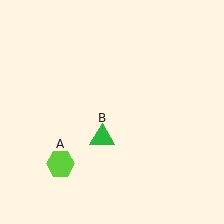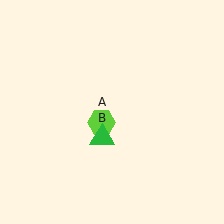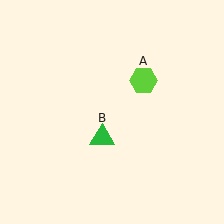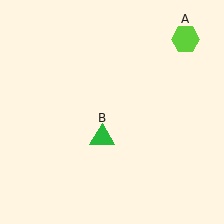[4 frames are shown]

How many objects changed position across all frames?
1 object changed position: lime hexagon (object A).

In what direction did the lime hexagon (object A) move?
The lime hexagon (object A) moved up and to the right.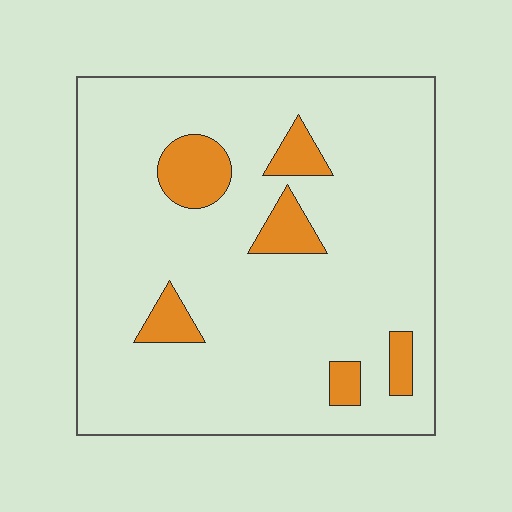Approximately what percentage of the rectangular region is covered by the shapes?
Approximately 10%.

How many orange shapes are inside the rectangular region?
6.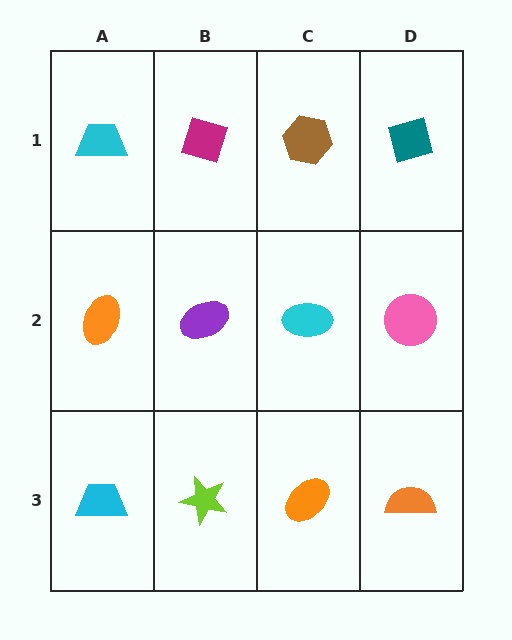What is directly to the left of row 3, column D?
An orange ellipse.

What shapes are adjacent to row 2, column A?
A cyan trapezoid (row 1, column A), a cyan trapezoid (row 3, column A), a purple ellipse (row 2, column B).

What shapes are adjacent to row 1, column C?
A cyan ellipse (row 2, column C), a magenta diamond (row 1, column B), a teal square (row 1, column D).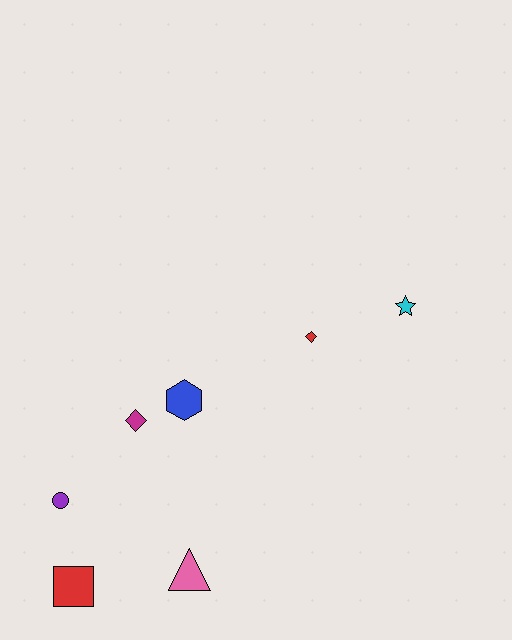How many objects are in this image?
There are 7 objects.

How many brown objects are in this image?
There are no brown objects.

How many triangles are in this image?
There is 1 triangle.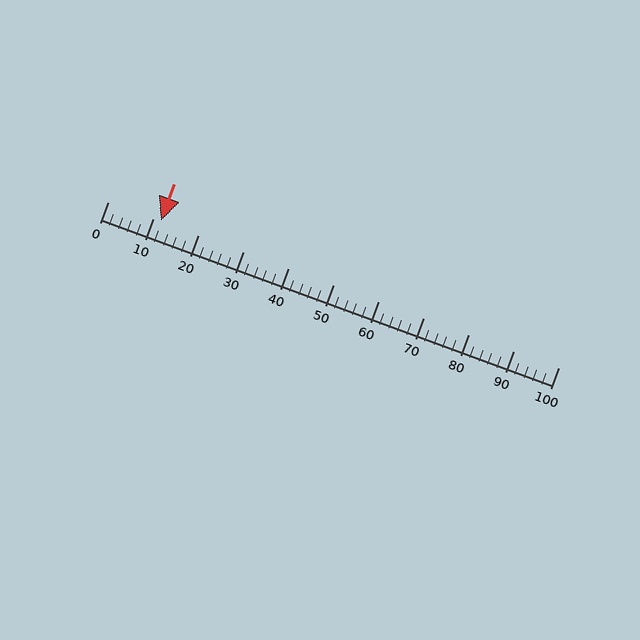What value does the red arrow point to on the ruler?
The red arrow points to approximately 12.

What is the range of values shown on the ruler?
The ruler shows values from 0 to 100.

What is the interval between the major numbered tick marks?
The major tick marks are spaced 10 units apart.